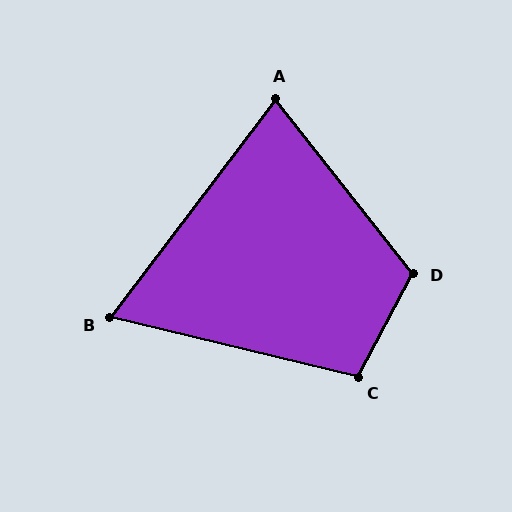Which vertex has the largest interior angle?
D, at approximately 114 degrees.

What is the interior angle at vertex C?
Approximately 105 degrees (obtuse).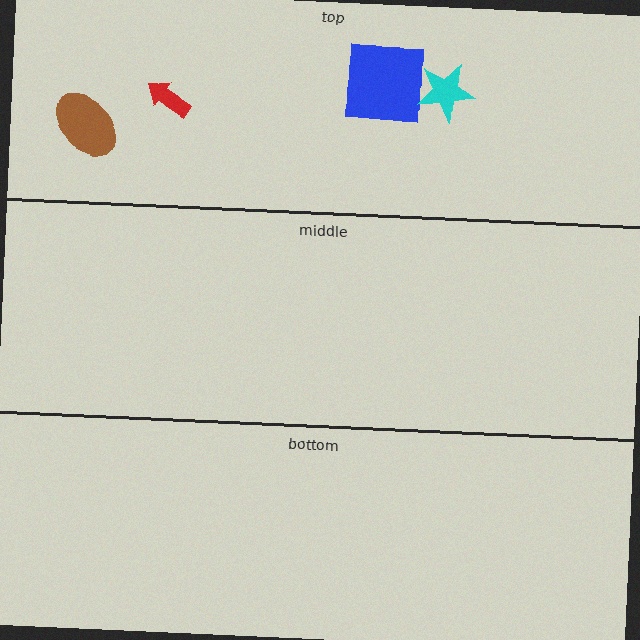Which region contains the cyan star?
The top region.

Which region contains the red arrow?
The top region.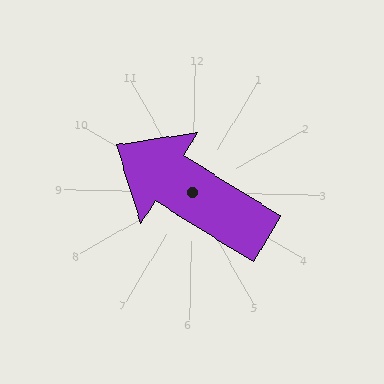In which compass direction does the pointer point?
Northwest.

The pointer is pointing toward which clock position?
Roughly 10 o'clock.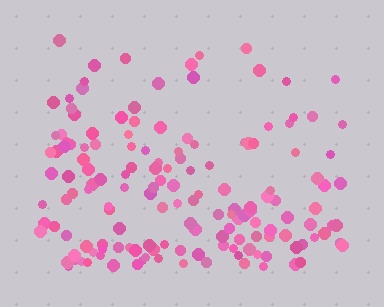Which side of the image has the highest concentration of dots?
The bottom.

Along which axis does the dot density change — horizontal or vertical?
Vertical.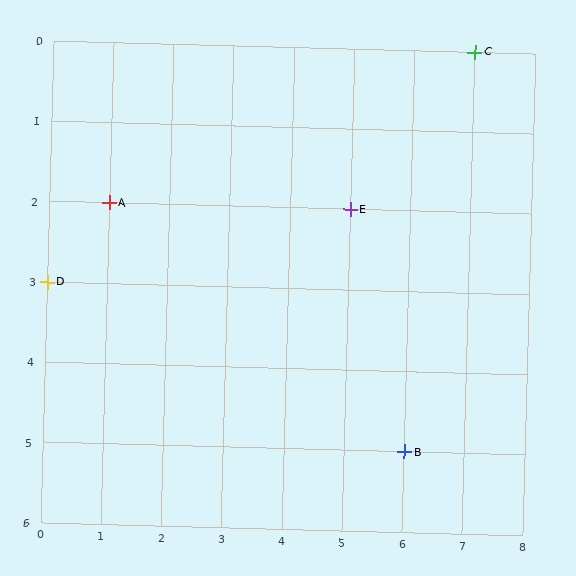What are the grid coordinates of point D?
Point D is at grid coordinates (0, 3).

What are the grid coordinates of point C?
Point C is at grid coordinates (7, 0).